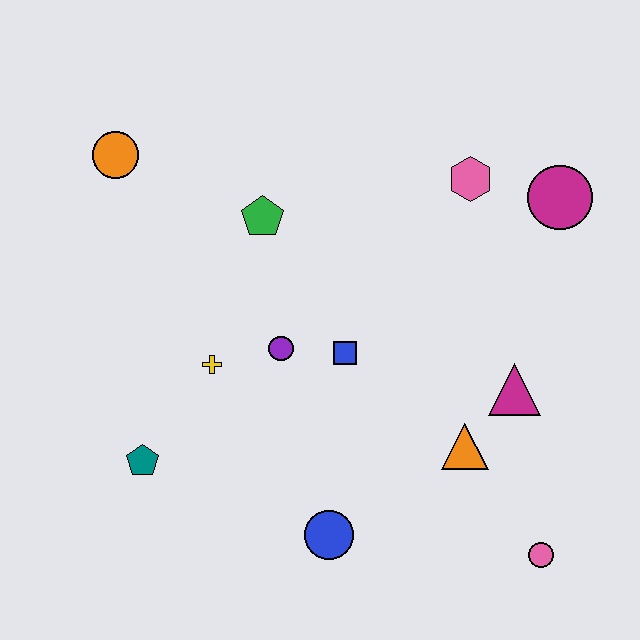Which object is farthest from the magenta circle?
The teal pentagon is farthest from the magenta circle.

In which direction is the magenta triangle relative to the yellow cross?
The magenta triangle is to the right of the yellow cross.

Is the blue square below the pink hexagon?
Yes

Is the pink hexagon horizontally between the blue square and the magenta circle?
Yes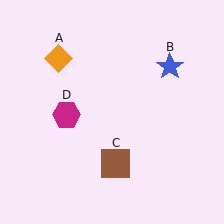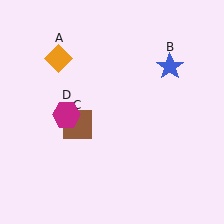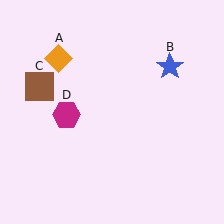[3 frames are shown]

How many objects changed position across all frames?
1 object changed position: brown square (object C).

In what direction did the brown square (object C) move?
The brown square (object C) moved up and to the left.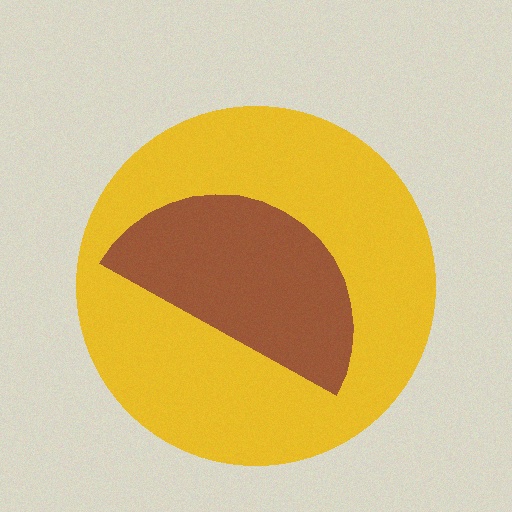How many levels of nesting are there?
2.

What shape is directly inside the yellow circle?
The brown semicircle.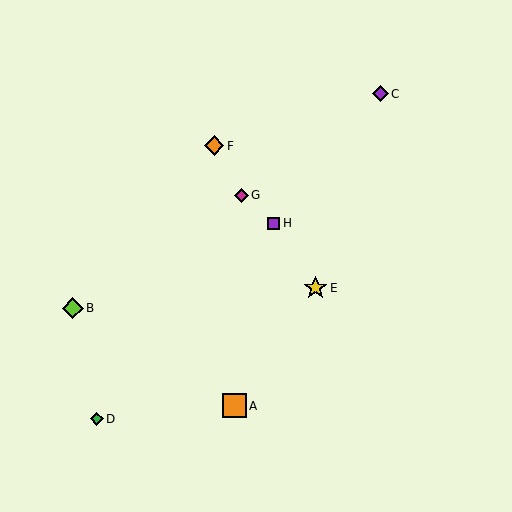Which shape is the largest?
The orange square (labeled A) is the largest.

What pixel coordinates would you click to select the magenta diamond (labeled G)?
Click at (241, 195) to select the magenta diamond G.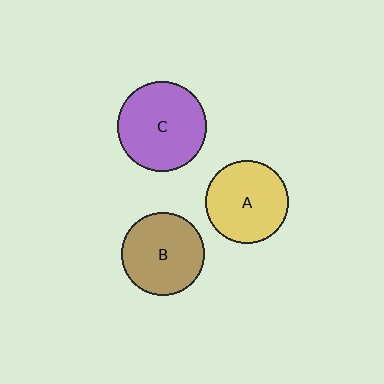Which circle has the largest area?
Circle C (purple).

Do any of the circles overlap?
No, none of the circles overlap.